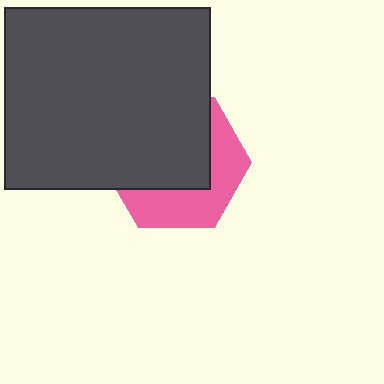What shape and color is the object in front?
The object in front is a dark gray rectangle.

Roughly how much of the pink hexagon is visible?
A small part of it is visible (roughly 41%).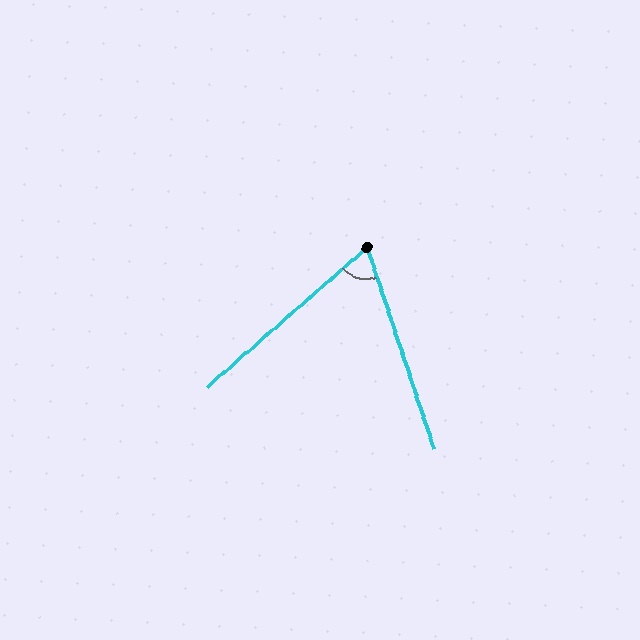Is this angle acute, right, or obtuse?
It is acute.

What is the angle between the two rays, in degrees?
Approximately 67 degrees.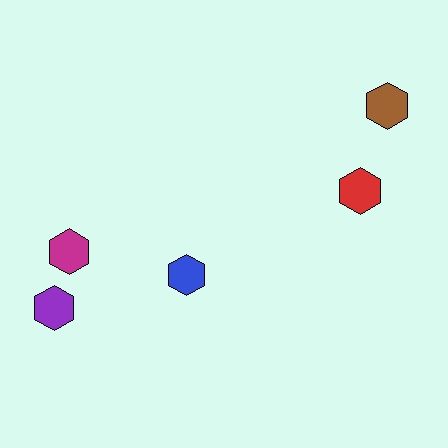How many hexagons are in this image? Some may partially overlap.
There are 5 hexagons.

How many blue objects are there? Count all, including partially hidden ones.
There is 1 blue object.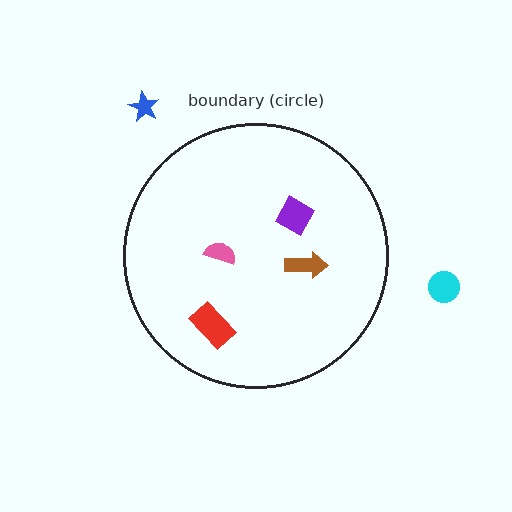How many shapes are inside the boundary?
4 inside, 2 outside.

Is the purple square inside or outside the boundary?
Inside.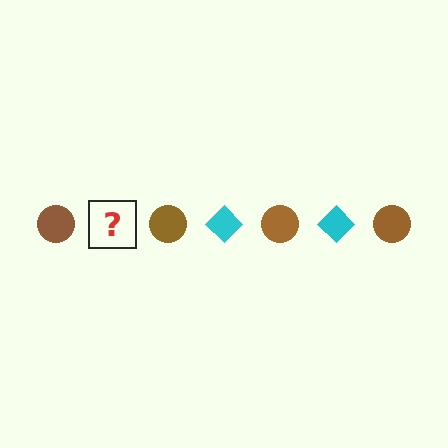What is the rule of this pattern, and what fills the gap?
The rule is that the pattern alternates between brown circle and cyan diamond. The gap should be filled with a cyan diamond.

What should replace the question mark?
The question mark should be replaced with a cyan diamond.